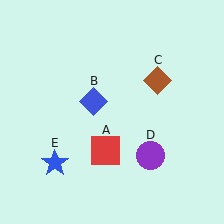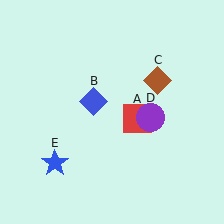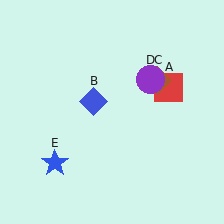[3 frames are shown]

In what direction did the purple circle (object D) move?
The purple circle (object D) moved up.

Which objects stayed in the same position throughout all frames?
Blue diamond (object B) and brown diamond (object C) and blue star (object E) remained stationary.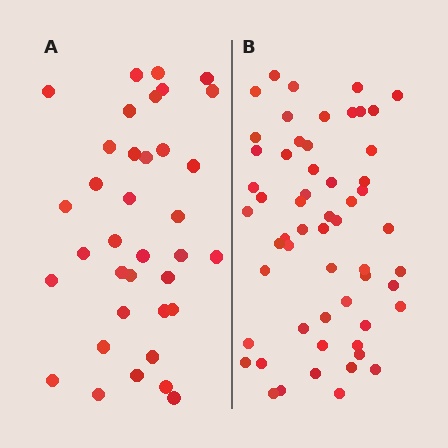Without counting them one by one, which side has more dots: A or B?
Region B (the right region) has more dots.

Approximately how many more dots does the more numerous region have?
Region B has approximately 20 more dots than region A.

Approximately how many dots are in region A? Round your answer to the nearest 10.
About 40 dots. (The exact count is 36, which rounds to 40.)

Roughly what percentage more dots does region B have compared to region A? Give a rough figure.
About 60% more.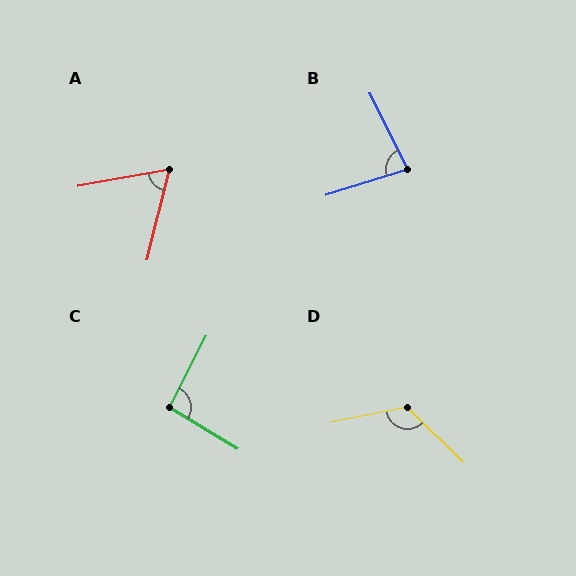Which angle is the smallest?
A, at approximately 66 degrees.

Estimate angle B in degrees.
Approximately 81 degrees.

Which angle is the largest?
D, at approximately 124 degrees.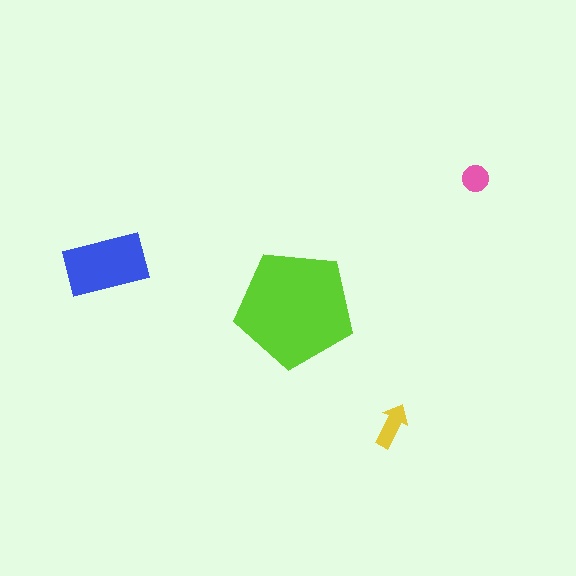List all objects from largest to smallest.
The lime pentagon, the blue rectangle, the yellow arrow, the pink circle.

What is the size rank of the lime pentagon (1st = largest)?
1st.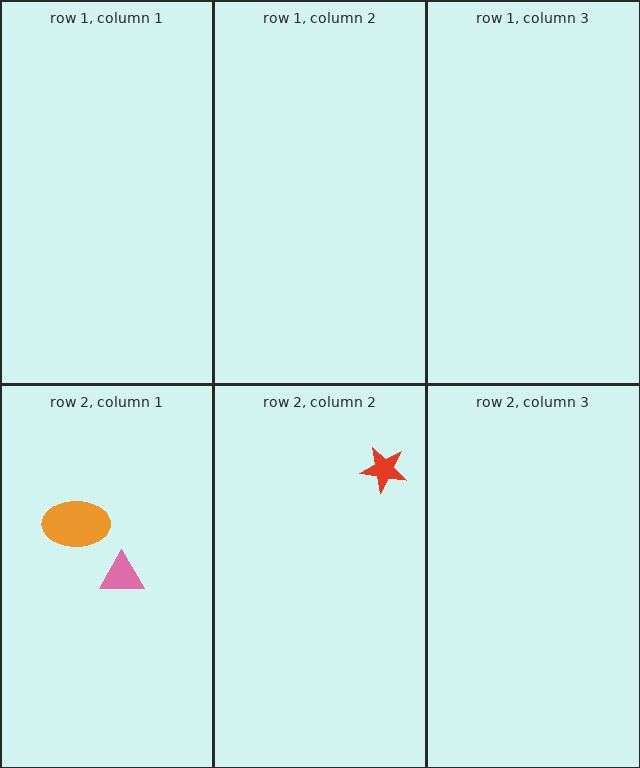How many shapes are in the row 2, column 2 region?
1.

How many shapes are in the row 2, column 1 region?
2.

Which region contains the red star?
The row 2, column 2 region.